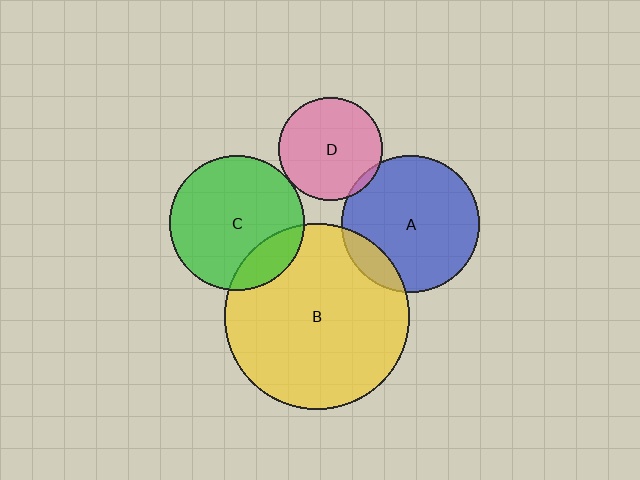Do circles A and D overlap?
Yes.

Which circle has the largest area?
Circle B (yellow).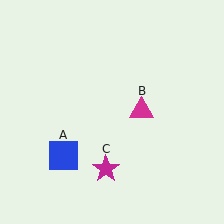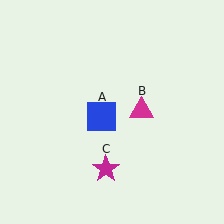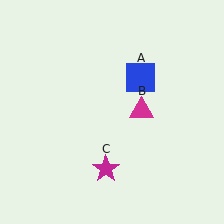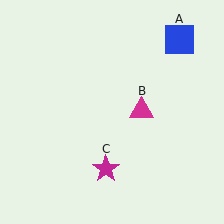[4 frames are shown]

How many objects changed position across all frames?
1 object changed position: blue square (object A).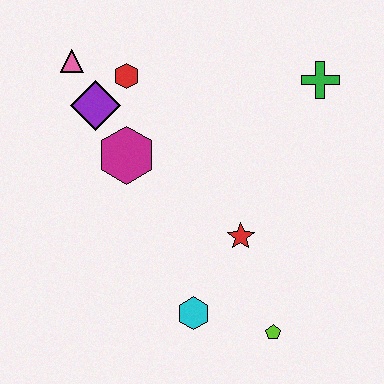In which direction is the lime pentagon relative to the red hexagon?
The lime pentagon is below the red hexagon.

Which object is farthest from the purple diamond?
The lime pentagon is farthest from the purple diamond.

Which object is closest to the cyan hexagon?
The lime pentagon is closest to the cyan hexagon.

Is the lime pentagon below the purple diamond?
Yes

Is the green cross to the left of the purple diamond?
No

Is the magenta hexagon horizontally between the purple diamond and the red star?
Yes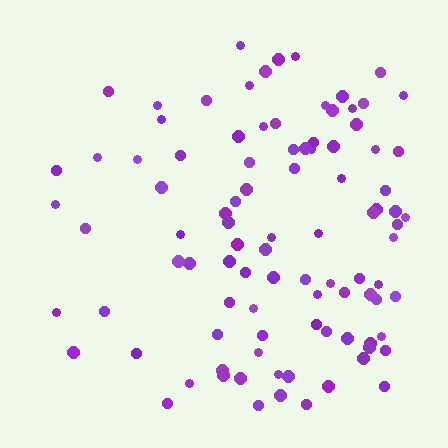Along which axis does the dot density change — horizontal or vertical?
Horizontal.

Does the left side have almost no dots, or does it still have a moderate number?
Still a moderate number, just noticeably fewer than the right.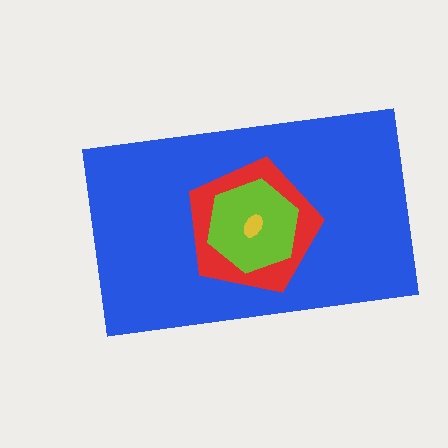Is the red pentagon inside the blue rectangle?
Yes.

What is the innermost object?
The yellow ellipse.